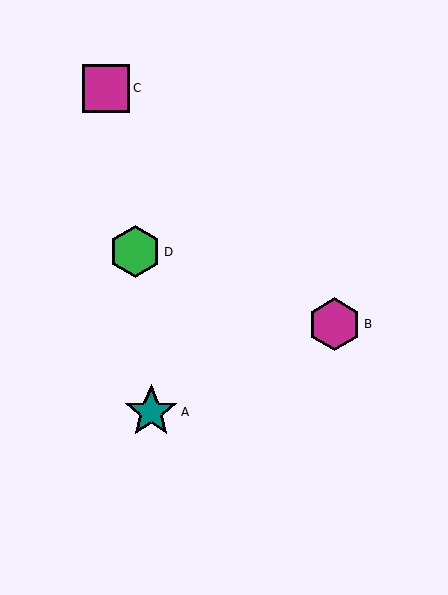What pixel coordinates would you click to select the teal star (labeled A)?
Click at (151, 412) to select the teal star A.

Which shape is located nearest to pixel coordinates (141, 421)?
The teal star (labeled A) at (151, 412) is nearest to that location.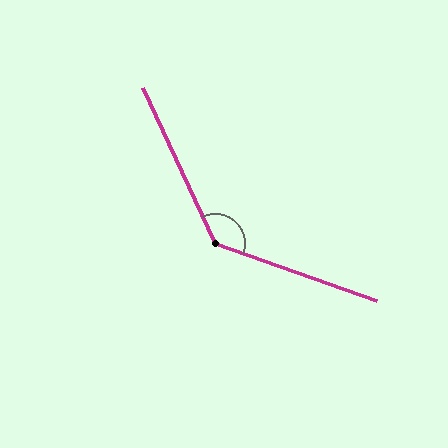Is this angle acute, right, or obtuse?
It is obtuse.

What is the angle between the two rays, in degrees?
Approximately 135 degrees.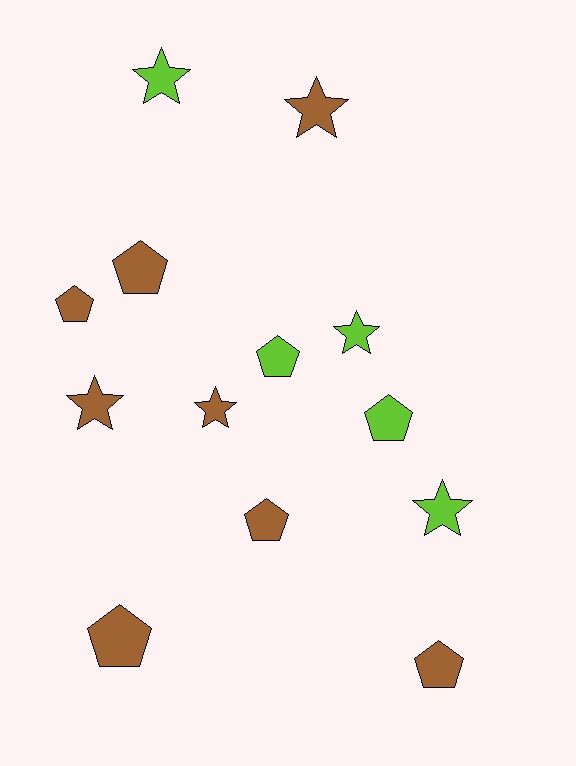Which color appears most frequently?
Brown, with 8 objects.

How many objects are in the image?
There are 13 objects.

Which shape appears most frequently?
Pentagon, with 7 objects.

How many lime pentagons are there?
There are 2 lime pentagons.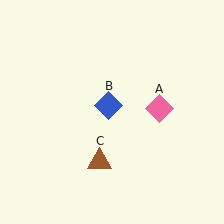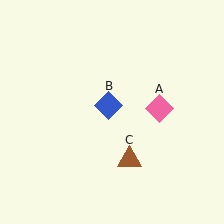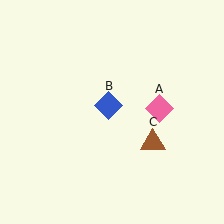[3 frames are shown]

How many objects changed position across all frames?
1 object changed position: brown triangle (object C).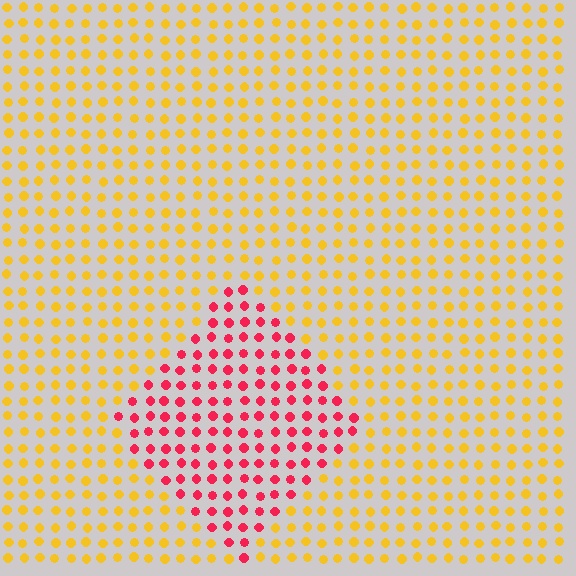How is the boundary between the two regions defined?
The boundary is defined purely by a slight shift in hue (about 60 degrees). Spacing, size, and orientation are identical on both sides.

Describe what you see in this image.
The image is filled with small yellow elements in a uniform arrangement. A diamond-shaped region is visible where the elements are tinted to a slightly different hue, forming a subtle color boundary.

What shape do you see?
I see a diamond.